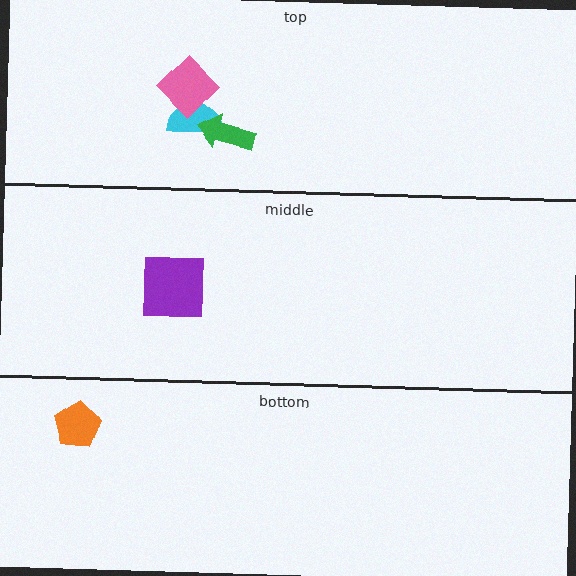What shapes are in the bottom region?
The orange pentagon.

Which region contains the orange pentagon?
The bottom region.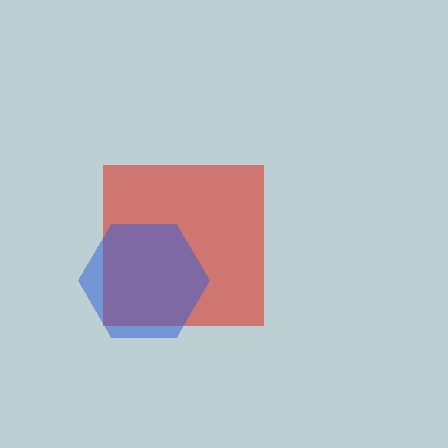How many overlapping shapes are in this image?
There are 2 overlapping shapes in the image.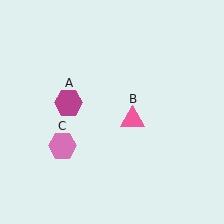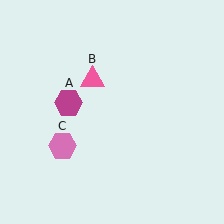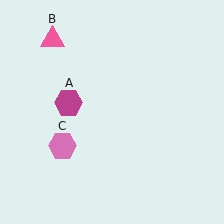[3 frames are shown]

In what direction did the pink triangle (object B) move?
The pink triangle (object B) moved up and to the left.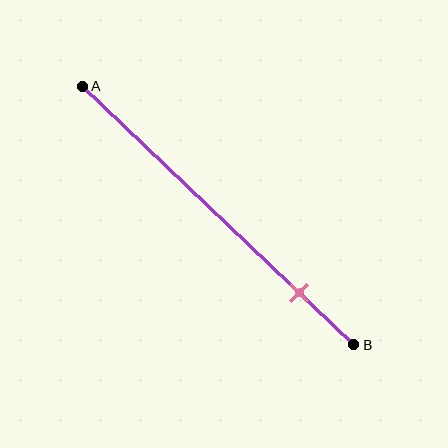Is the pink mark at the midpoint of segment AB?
No, the mark is at about 80% from A, not at the 50% midpoint.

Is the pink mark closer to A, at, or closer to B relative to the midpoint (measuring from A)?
The pink mark is closer to point B than the midpoint of segment AB.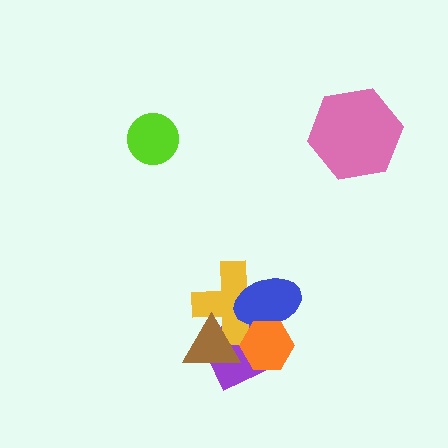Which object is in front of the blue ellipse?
The orange hexagon is in front of the blue ellipse.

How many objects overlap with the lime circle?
0 objects overlap with the lime circle.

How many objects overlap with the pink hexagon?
0 objects overlap with the pink hexagon.